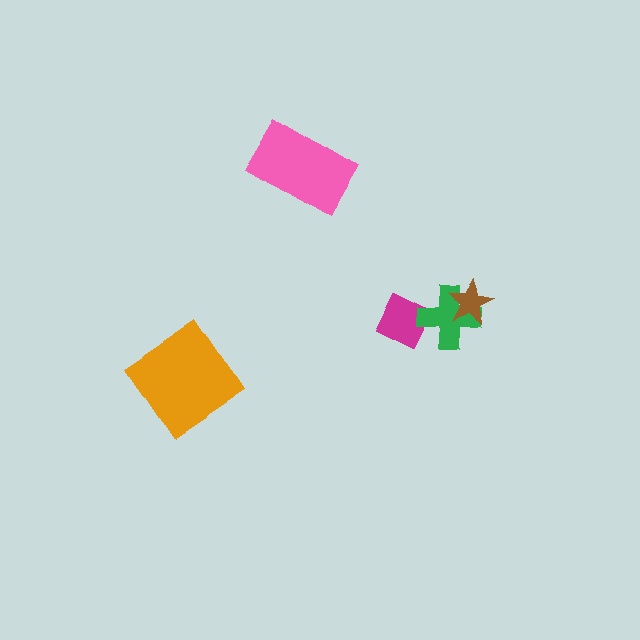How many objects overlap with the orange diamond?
0 objects overlap with the orange diamond.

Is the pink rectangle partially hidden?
No, no other shape covers it.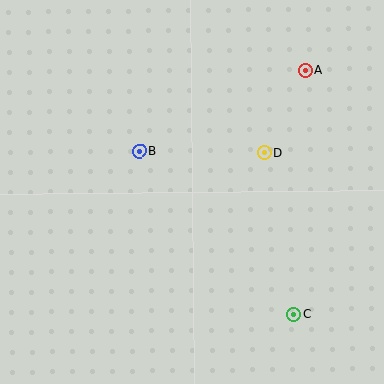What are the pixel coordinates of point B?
Point B is at (139, 151).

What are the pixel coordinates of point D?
Point D is at (264, 153).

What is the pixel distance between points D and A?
The distance between D and A is 93 pixels.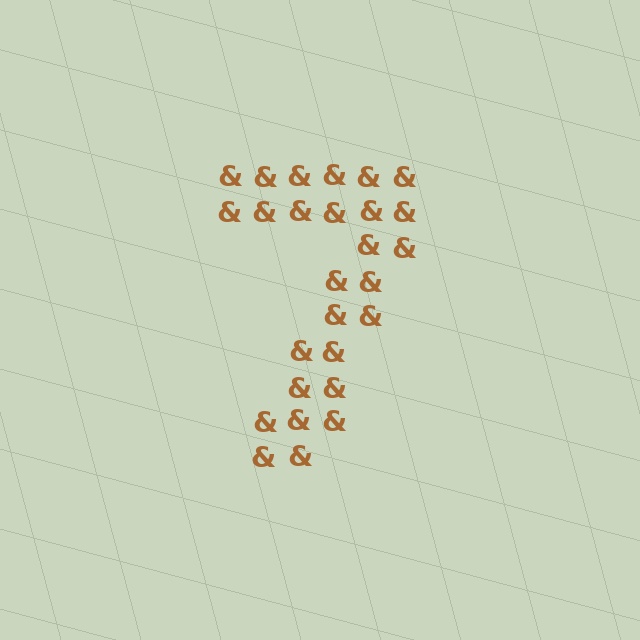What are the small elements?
The small elements are ampersands.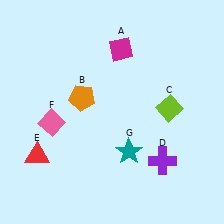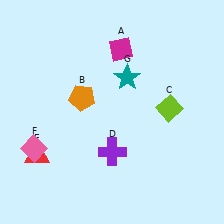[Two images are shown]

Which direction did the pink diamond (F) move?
The pink diamond (F) moved down.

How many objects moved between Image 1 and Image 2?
3 objects moved between the two images.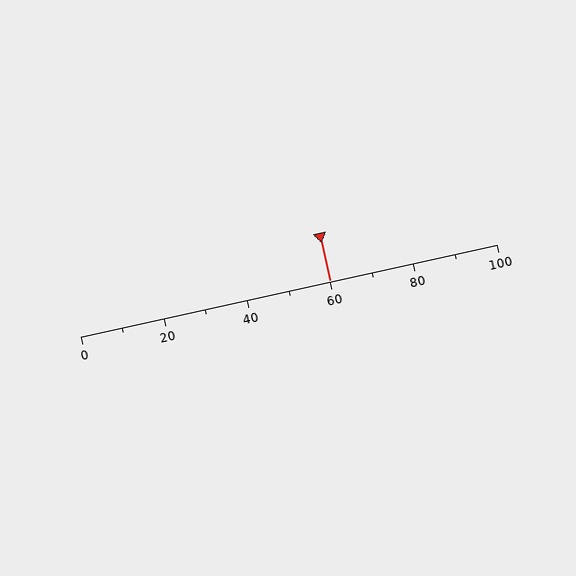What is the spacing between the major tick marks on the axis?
The major ticks are spaced 20 apart.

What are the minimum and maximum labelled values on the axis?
The axis runs from 0 to 100.